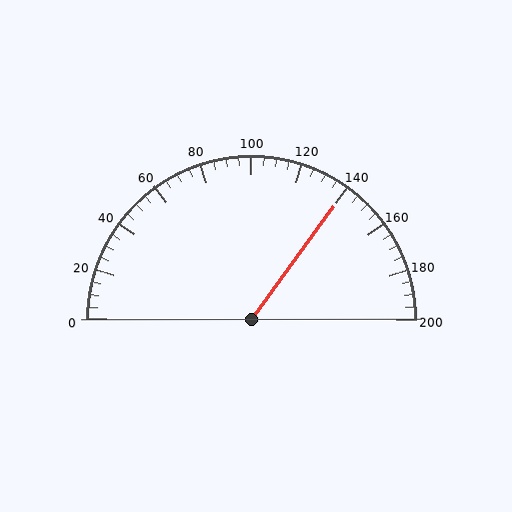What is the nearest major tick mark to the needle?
The nearest major tick mark is 140.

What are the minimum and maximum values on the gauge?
The gauge ranges from 0 to 200.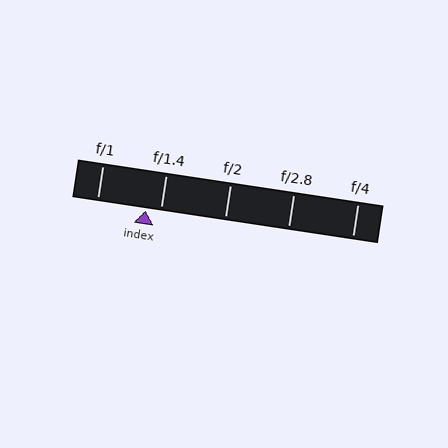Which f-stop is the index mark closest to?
The index mark is closest to f/1.4.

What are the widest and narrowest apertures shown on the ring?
The widest aperture shown is f/1 and the narrowest is f/4.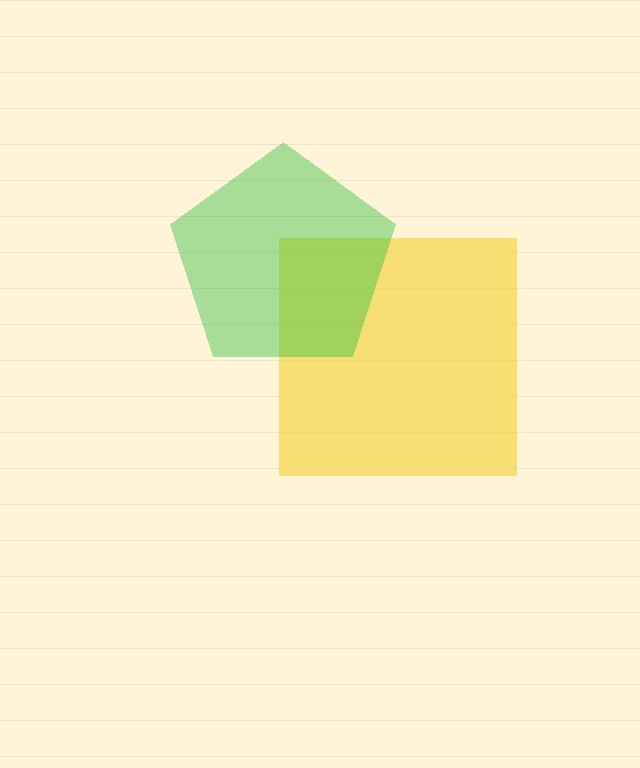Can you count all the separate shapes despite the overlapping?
Yes, there are 2 separate shapes.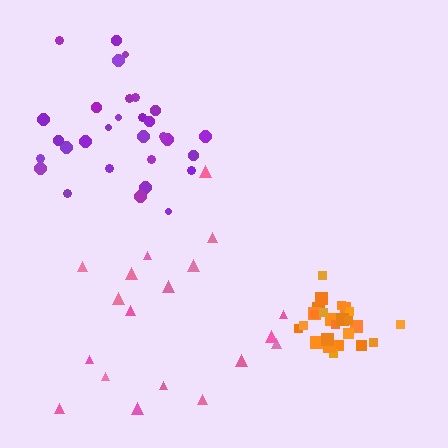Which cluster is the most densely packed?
Orange.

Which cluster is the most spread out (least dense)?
Pink.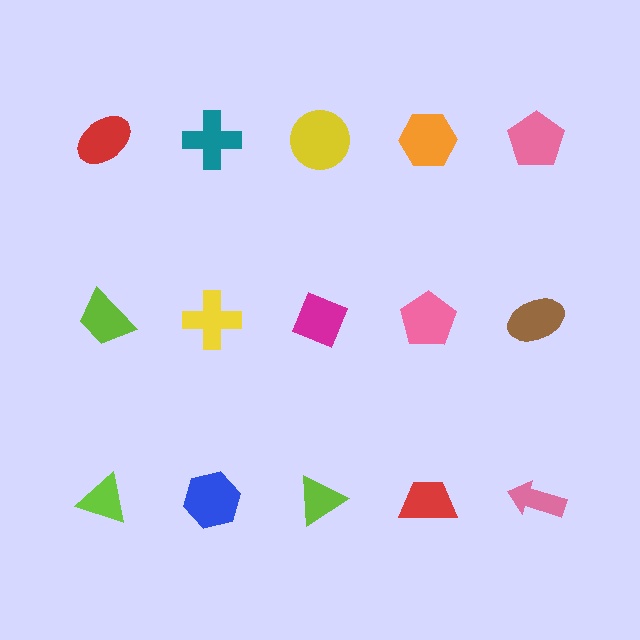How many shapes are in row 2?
5 shapes.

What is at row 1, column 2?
A teal cross.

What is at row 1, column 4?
An orange hexagon.